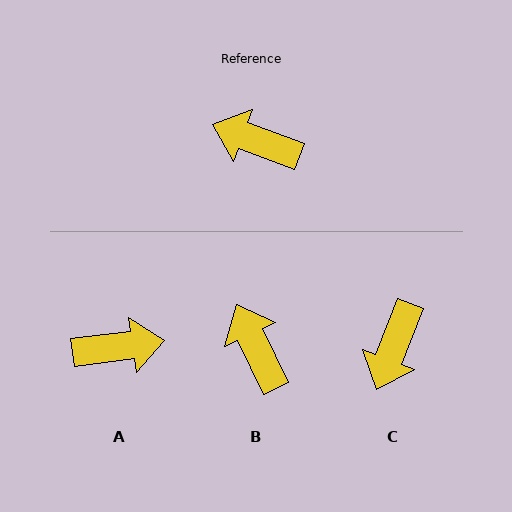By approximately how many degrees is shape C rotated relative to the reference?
Approximately 89 degrees counter-clockwise.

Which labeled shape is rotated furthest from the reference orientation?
A, about 152 degrees away.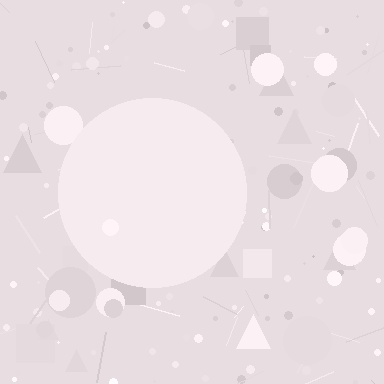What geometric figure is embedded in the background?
A circle is embedded in the background.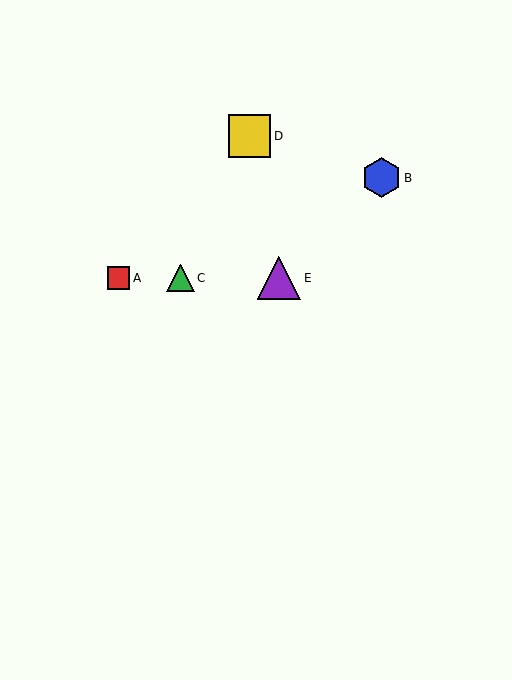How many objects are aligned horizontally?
3 objects (A, C, E) are aligned horizontally.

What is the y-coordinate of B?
Object B is at y≈178.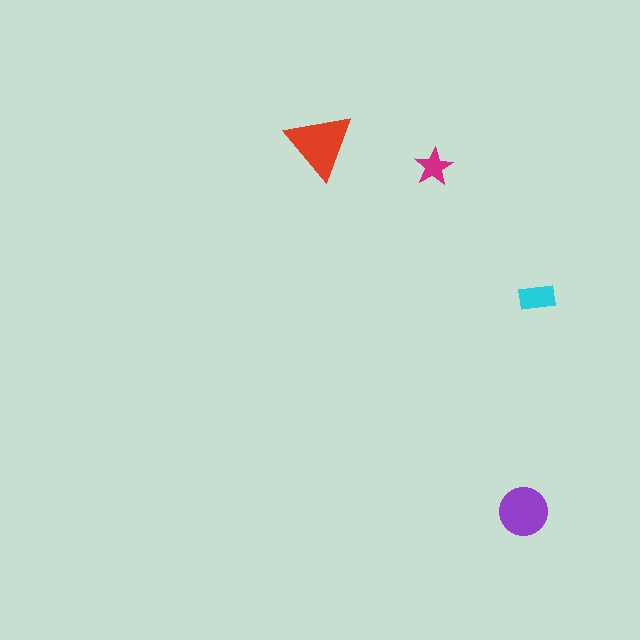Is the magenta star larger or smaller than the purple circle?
Smaller.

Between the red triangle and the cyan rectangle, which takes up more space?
The red triangle.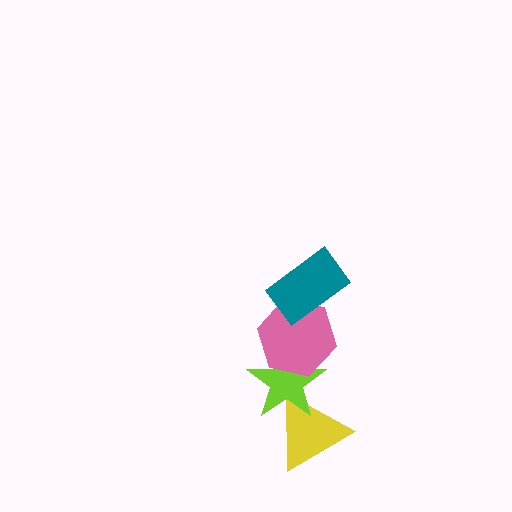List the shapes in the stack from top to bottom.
From top to bottom: the teal rectangle, the pink hexagon, the lime star, the yellow triangle.